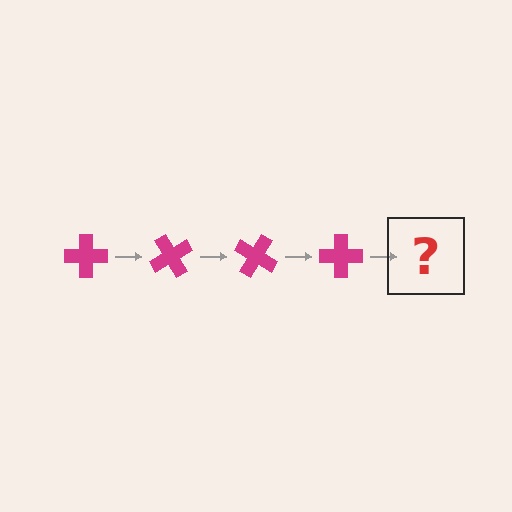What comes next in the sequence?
The next element should be a magenta cross rotated 240 degrees.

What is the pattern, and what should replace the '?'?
The pattern is that the cross rotates 60 degrees each step. The '?' should be a magenta cross rotated 240 degrees.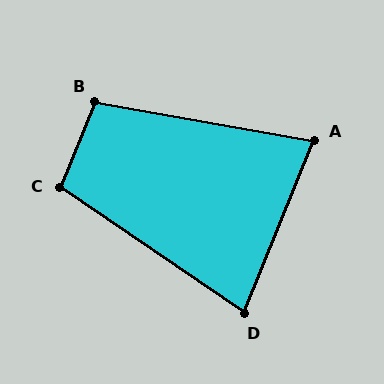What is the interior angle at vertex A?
Approximately 78 degrees (acute).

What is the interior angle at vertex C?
Approximately 102 degrees (obtuse).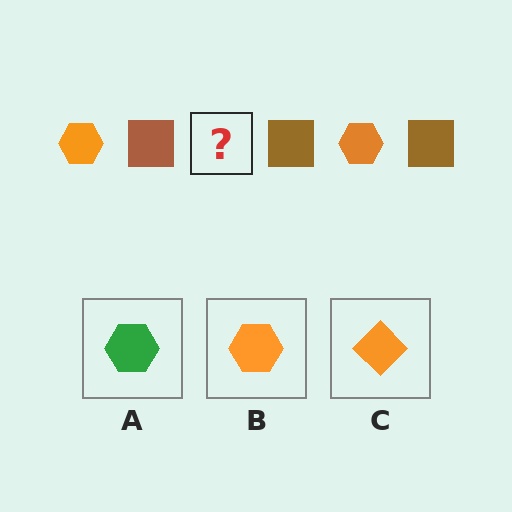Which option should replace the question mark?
Option B.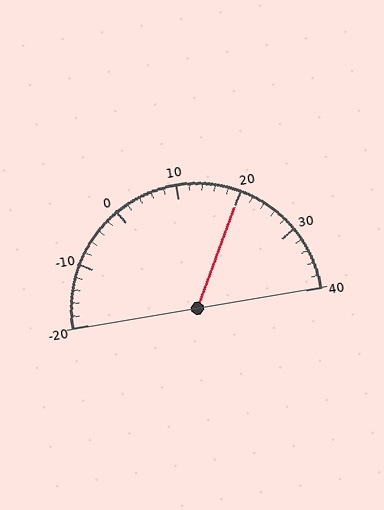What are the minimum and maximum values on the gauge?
The gauge ranges from -20 to 40.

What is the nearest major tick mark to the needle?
The nearest major tick mark is 20.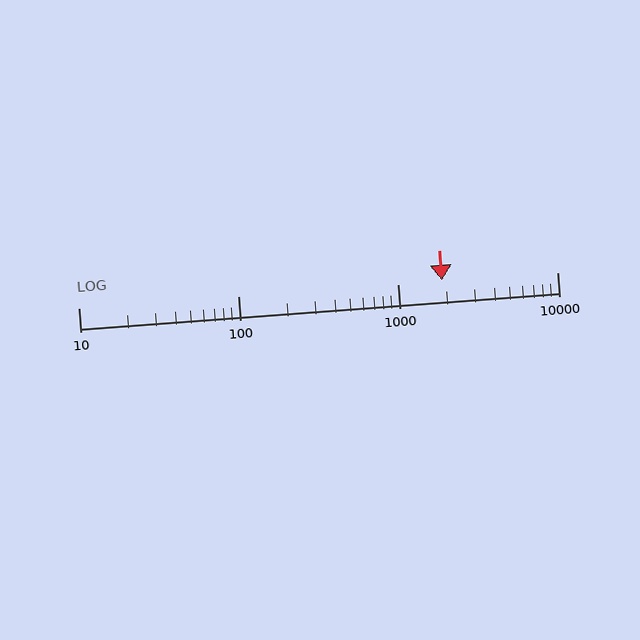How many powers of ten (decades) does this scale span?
The scale spans 3 decades, from 10 to 10000.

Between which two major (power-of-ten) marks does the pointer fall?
The pointer is between 1000 and 10000.